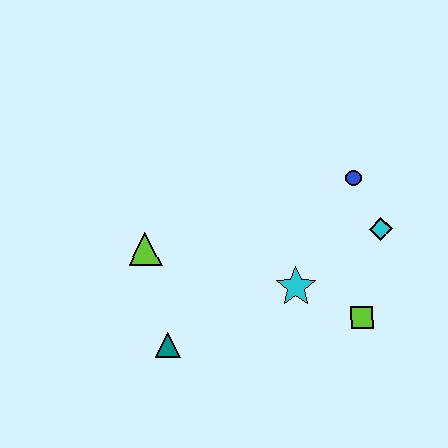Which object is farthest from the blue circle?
The teal triangle is farthest from the blue circle.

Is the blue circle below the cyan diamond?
No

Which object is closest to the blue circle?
The cyan diamond is closest to the blue circle.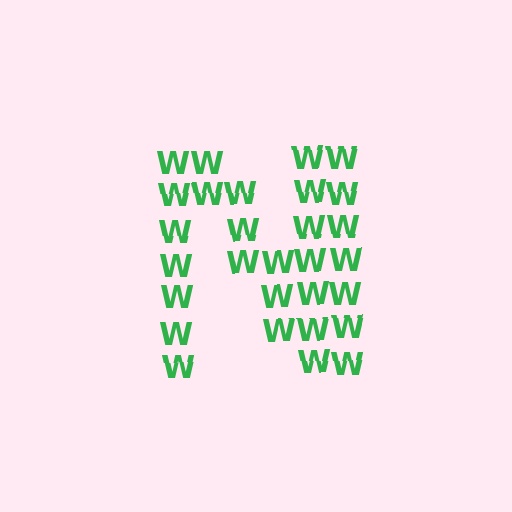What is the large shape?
The large shape is the letter N.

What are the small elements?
The small elements are letter W's.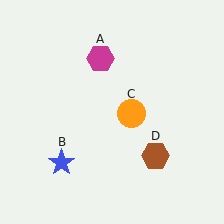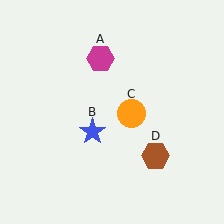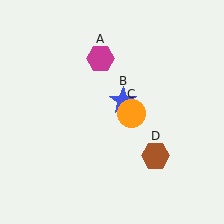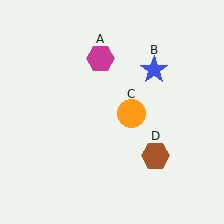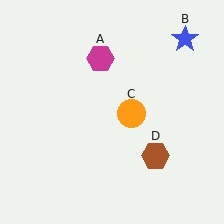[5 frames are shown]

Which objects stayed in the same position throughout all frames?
Magenta hexagon (object A) and orange circle (object C) and brown hexagon (object D) remained stationary.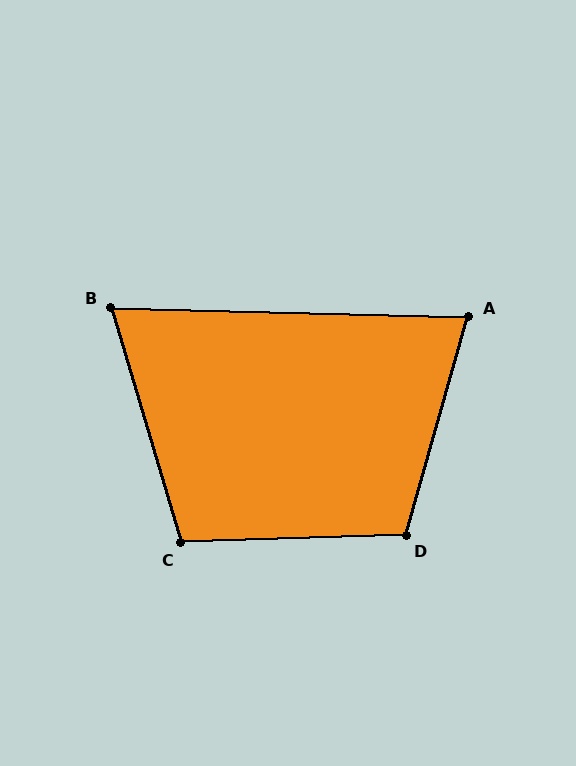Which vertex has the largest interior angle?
D, at approximately 108 degrees.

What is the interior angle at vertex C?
Approximately 104 degrees (obtuse).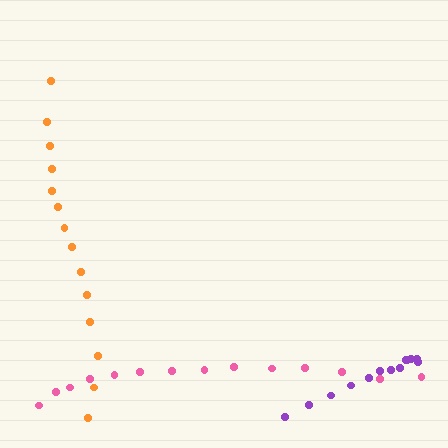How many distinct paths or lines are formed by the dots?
There are 3 distinct paths.